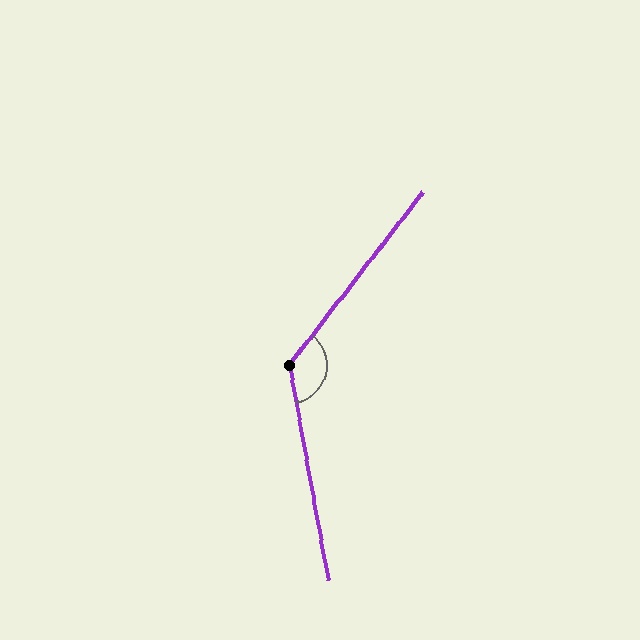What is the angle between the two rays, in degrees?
Approximately 132 degrees.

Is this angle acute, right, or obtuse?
It is obtuse.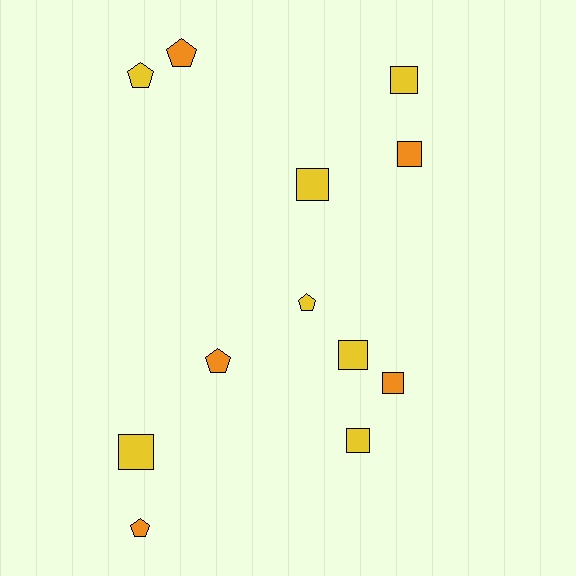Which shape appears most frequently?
Square, with 7 objects.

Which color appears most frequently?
Yellow, with 7 objects.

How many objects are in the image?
There are 12 objects.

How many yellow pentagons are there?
There are 2 yellow pentagons.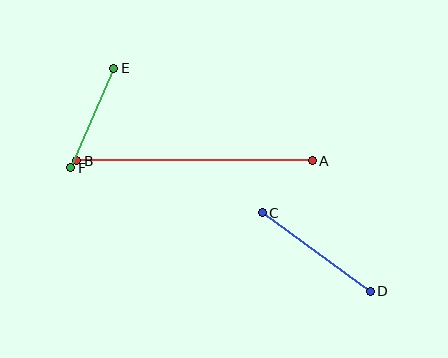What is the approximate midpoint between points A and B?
The midpoint is at approximately (194, 161) pixels.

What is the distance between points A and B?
The distance is approximately 235 pixels.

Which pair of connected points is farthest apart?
Points A and B are farthest apart.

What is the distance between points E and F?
The distance is approximately 108 pixels.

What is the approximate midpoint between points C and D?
The midpoint is at approximately (316, 252) pixels.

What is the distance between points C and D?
The distance is approximately 134 pixels.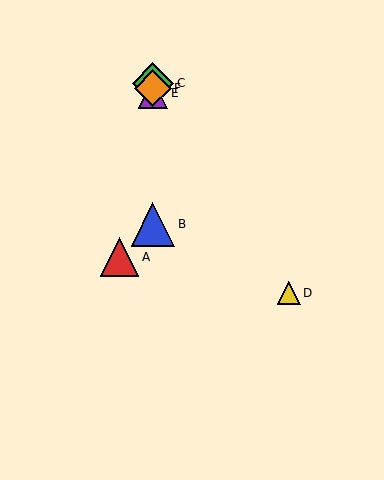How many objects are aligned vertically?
4 objects (B, C, E, F) are aligned vertically.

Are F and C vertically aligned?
Yes, both are at x≈153.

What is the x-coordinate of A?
Object A is at x≈120.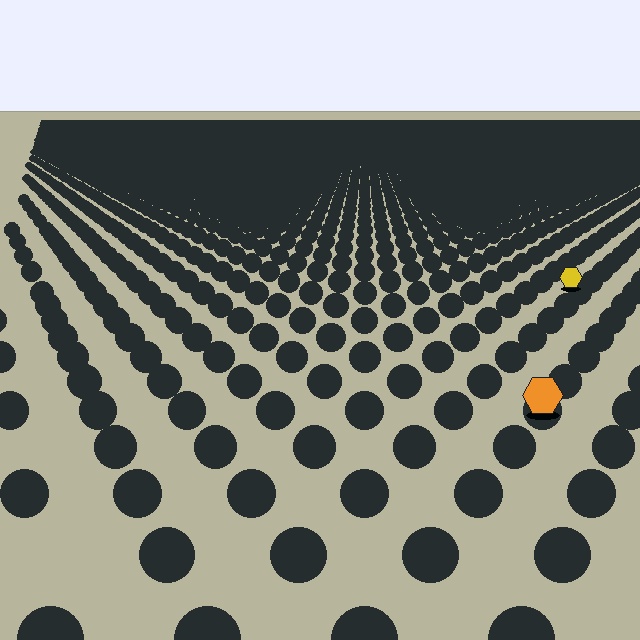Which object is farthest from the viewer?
The yellow hexagon is farthest from the viewer. It appears smaller and the ground texture around it is denser.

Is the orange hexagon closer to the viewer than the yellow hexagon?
Yes. The orange hexagon is closer — you can tell from the texture gradient: the ground texture is coarser near it.